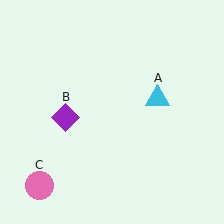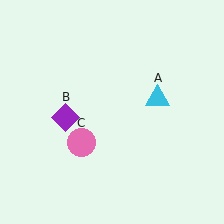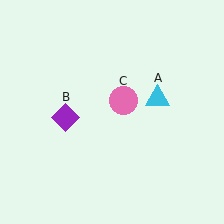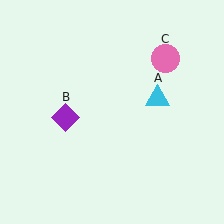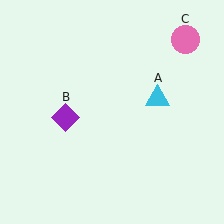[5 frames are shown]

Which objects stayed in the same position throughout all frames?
Cyan triangle (object A) and purple diamond (object B) remained stationary.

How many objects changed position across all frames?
1 object changed position: pink circle (object C).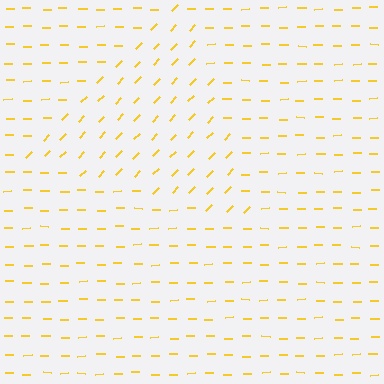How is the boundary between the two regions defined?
The boundary is defined purely by a change in line orientation (approximately 45 degrees difference). All lines are the same color and thickness.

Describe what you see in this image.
The image is filled with small yellow line segments. A triangle region in the image has lines oriented differently from the surrounding lines, creating a visible texture boundary.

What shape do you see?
I see a triangle.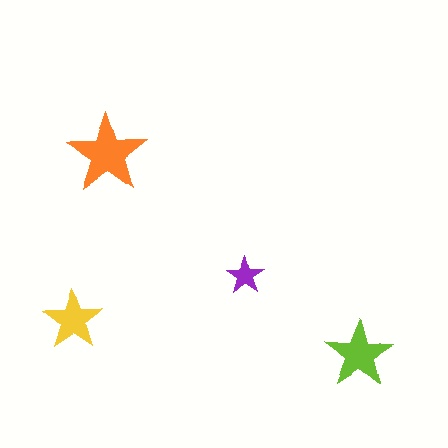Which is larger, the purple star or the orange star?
The orange one.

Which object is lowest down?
The lime star is bottommost.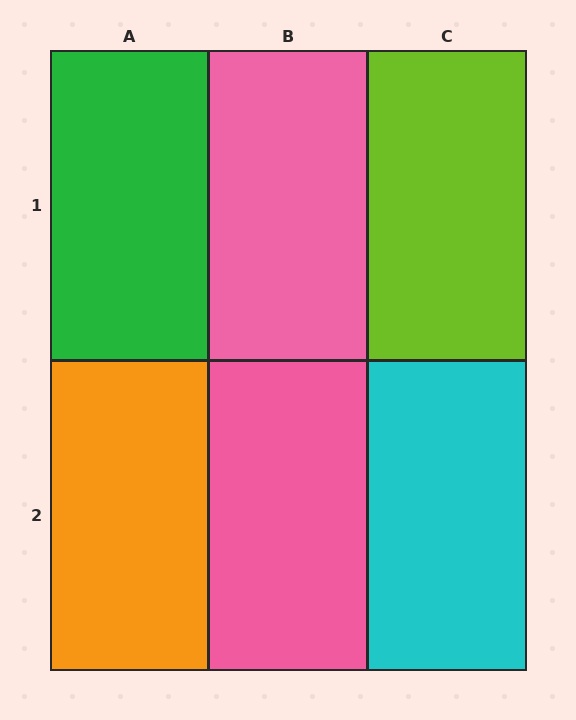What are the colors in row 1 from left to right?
Green, pink, lime.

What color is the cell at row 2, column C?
Cyan.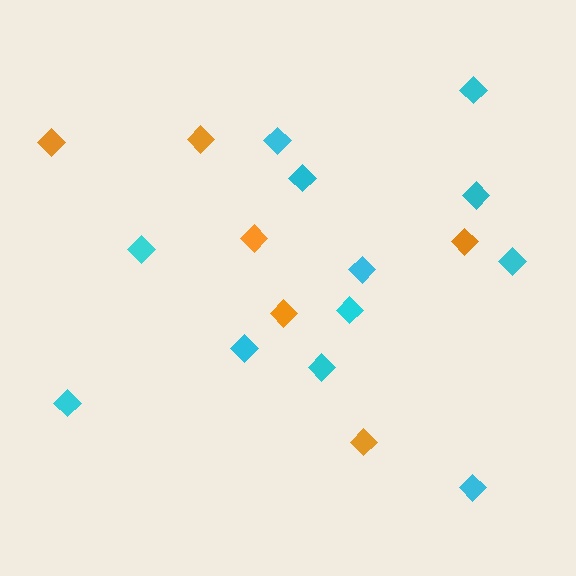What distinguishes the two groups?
There are 2 groups: one group of cyan diamonds (12) and one group of orange diamonds (6).